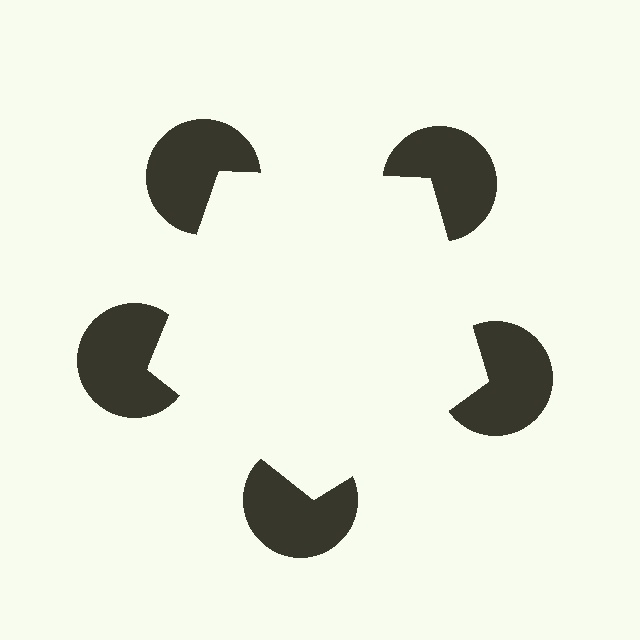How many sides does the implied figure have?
5 sides.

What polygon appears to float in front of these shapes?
An illusory pentagon — its edges are inferred from the aligned wedge cuts in the pac-man discs, not physically drawn.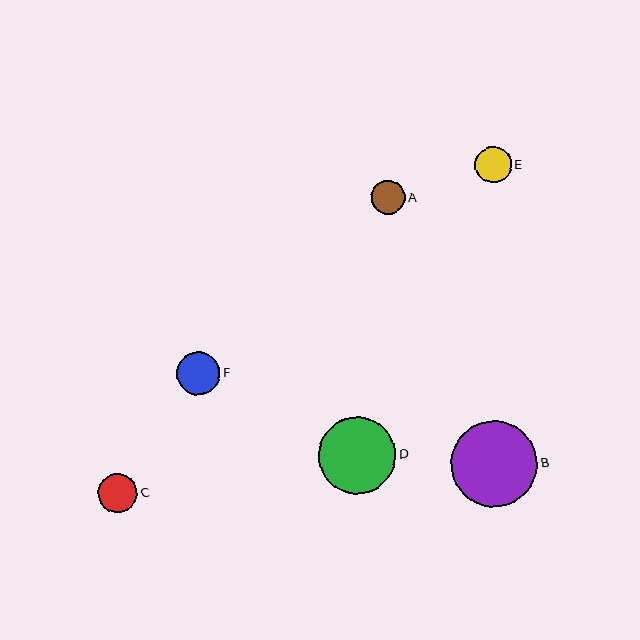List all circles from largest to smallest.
From largest to smallest: B, D, F, C, E, A.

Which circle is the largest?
Circle B is the largest with a size of approximately 86 pixels.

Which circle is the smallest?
Circle A is the smallest with a size of approximately 34 pixels.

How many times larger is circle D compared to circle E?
Circle D is approximately 2.1 times the size of circle E.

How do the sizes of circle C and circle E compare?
Circle C and circle E are approximately the same size.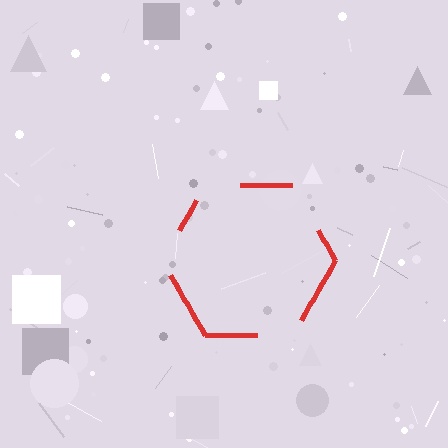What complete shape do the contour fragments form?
The contour fragments form a hexagon.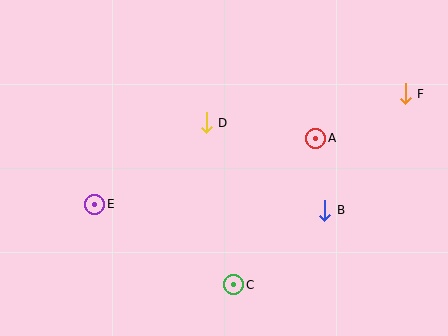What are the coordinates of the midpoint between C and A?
The midpoint between C and A is at (275, 212).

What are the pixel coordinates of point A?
Point A is at (316, 138).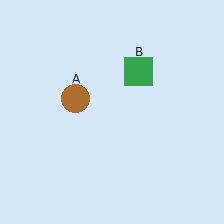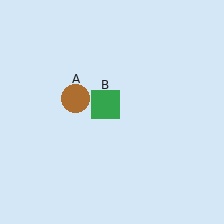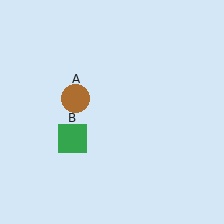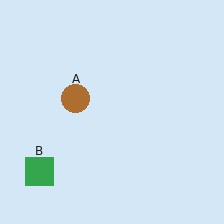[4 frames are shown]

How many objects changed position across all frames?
1 object changed position: green square (object B).